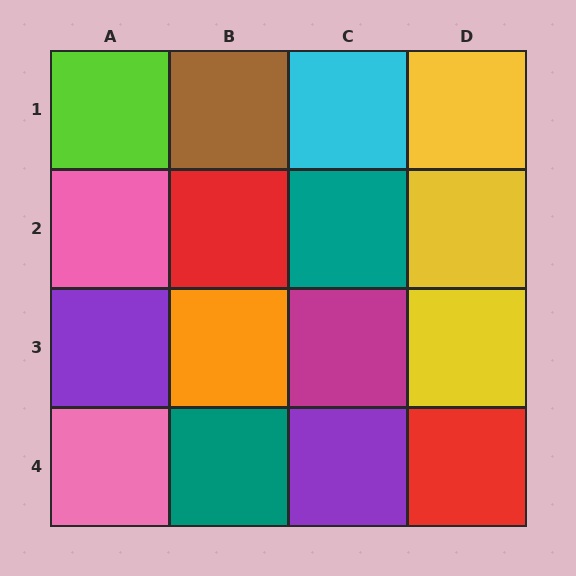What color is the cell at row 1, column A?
Lime.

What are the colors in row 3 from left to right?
Purple, orange, magenta, yellow.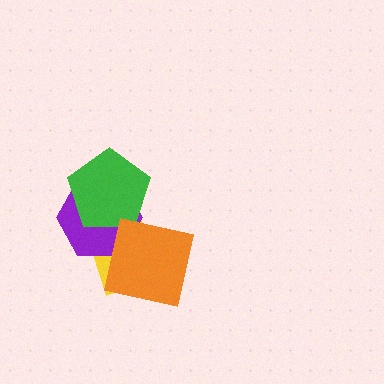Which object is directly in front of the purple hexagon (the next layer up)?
The green pentagon is directly in front of the purple hexagon.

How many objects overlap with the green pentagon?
2 objects overlap with the green pentagon.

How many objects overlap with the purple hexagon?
3 objects overlap with the purple hexagon.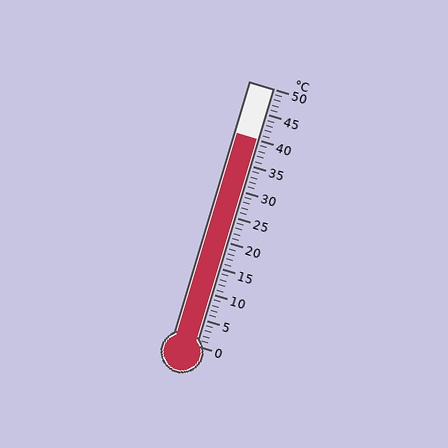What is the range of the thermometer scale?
The thermometer scale ranges from 0°C to 50°C.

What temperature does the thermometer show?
The thermometer shows approximately 40°C.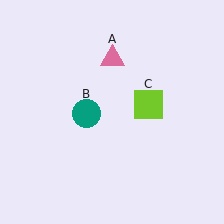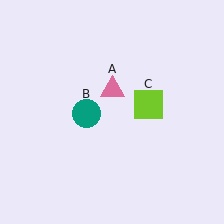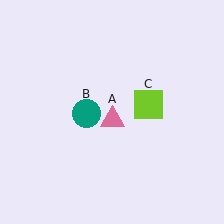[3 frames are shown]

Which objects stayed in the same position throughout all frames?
Teal circle (object B) and lime square (object C) remained stationary.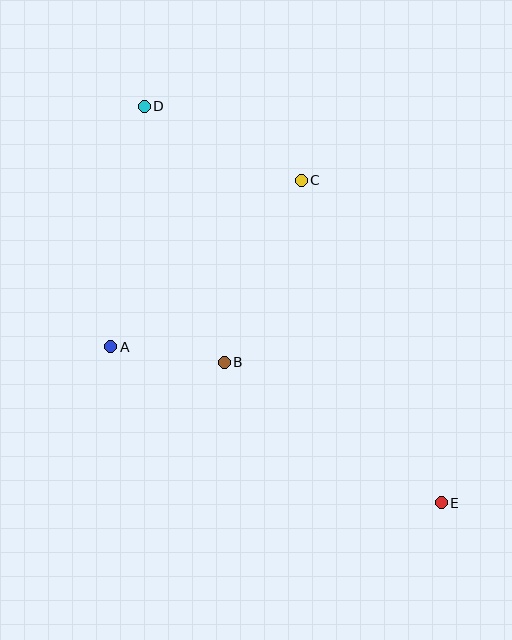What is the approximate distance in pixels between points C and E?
The distance between C and E is approximately 352 pixels.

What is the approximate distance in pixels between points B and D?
The distance between B and D is approximately 268 pixels.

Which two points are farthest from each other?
Points D and E are farthest from each other.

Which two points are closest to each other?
Points A and B are closest to each other.